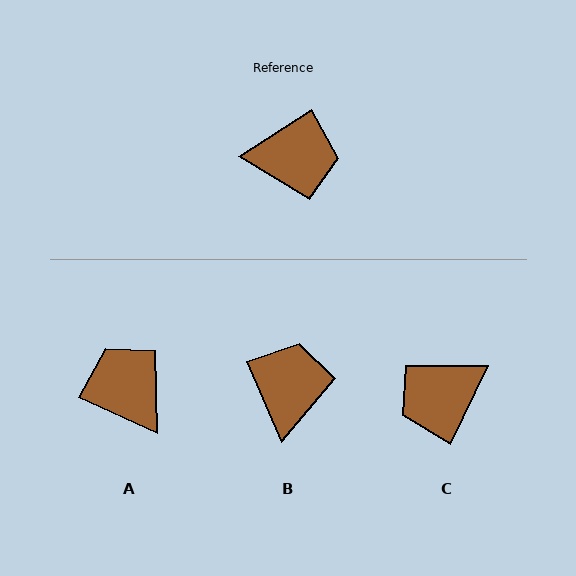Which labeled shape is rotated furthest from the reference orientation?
C, about 148 degrees away.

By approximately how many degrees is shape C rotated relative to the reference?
Approximately 148 degrees clockwise.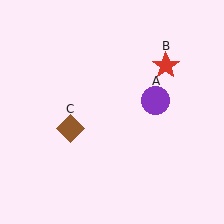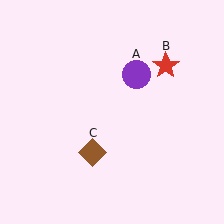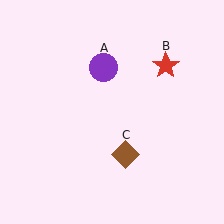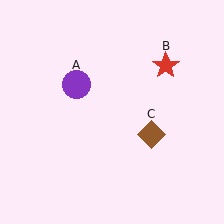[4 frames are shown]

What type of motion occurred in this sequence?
The purple circle (object A), brown diamond (object C) rotated counterclockwise around the center of the scene.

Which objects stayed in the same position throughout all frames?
Red star (object B) remained stationary.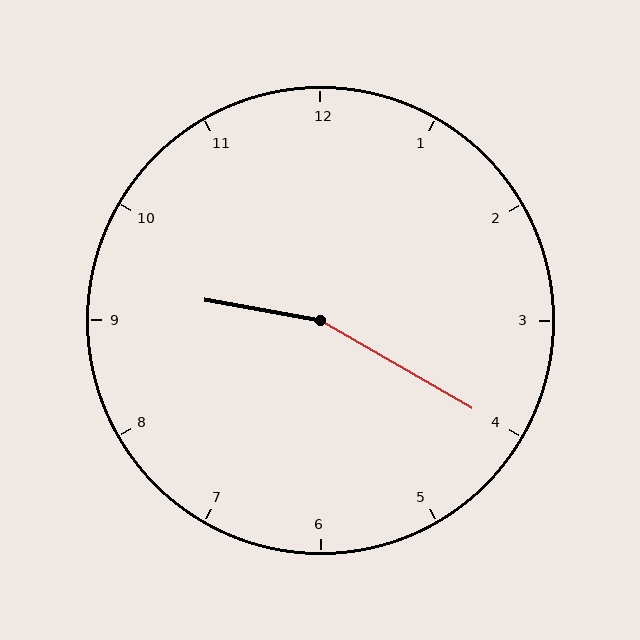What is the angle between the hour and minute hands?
Approximately 160 degrees.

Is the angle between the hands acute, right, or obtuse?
It is obtuse.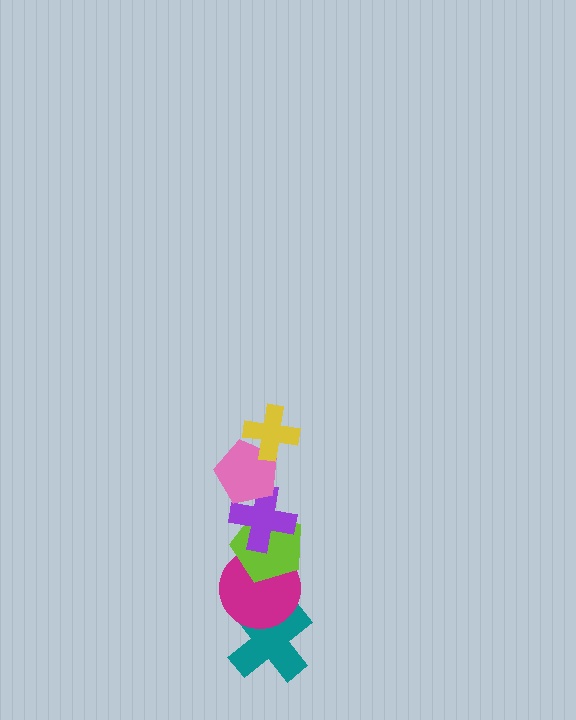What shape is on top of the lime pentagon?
The purple cross is on top of the lime pentagon.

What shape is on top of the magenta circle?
The lime pentagon is on top of the magenta circle.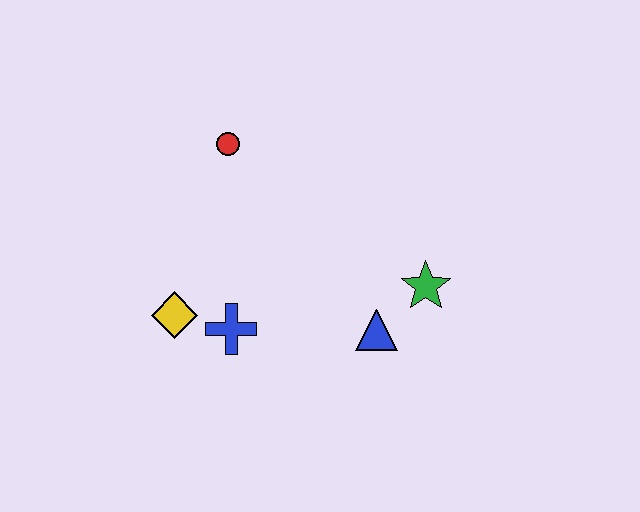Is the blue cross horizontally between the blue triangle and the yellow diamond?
Yes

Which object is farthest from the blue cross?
The green star is farthest from the blue cross.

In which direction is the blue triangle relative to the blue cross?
The blue triangle is to the right of the blue cross.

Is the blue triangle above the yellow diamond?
No